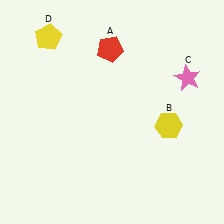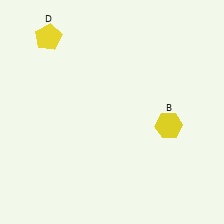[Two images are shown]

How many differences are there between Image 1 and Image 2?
There are 2 differences between the two images.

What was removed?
The red pentagon (A), the pink star (C) were removed in Image 2.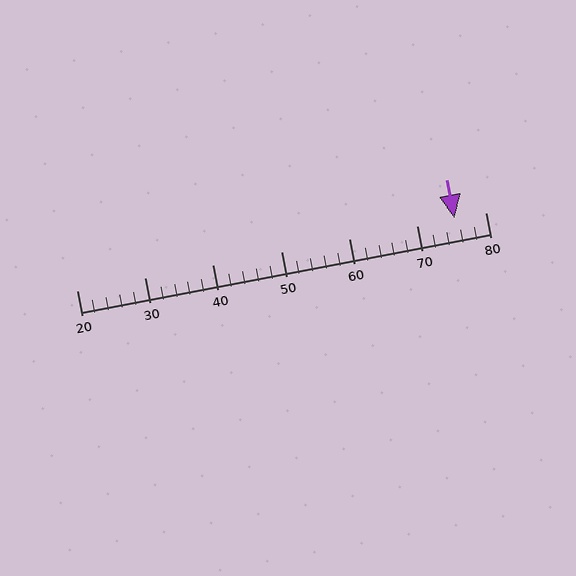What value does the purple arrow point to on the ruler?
The purple arrow points to approximately 76.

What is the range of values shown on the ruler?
The ruler shows values from 20 to 80.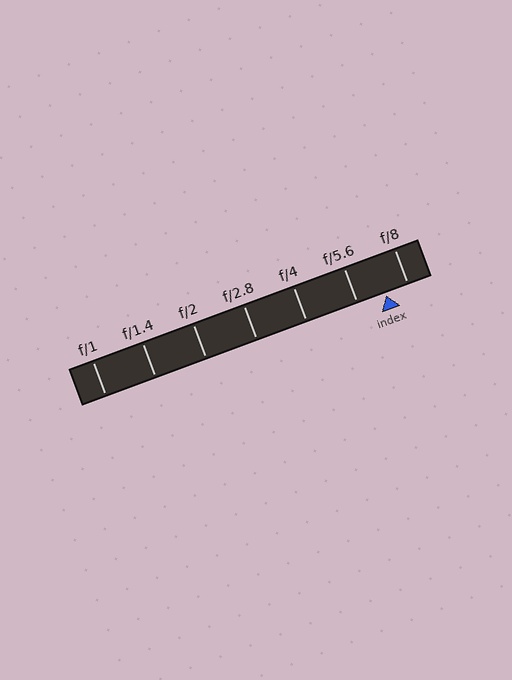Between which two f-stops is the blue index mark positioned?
The index mark is between f/5.6 and f/8.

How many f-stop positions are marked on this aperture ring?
There are 7 f-stop positions marked.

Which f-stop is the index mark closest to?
The index mark is closest to f/8.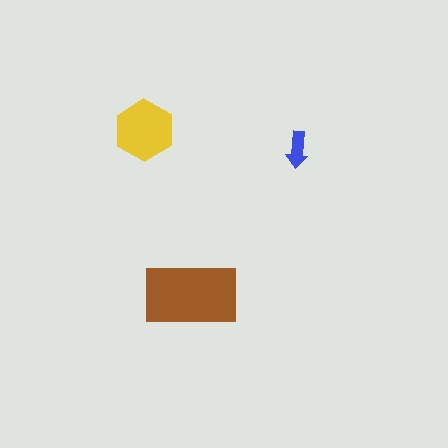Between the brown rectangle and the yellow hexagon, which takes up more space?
The brown rectangle.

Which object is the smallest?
The blue arrow.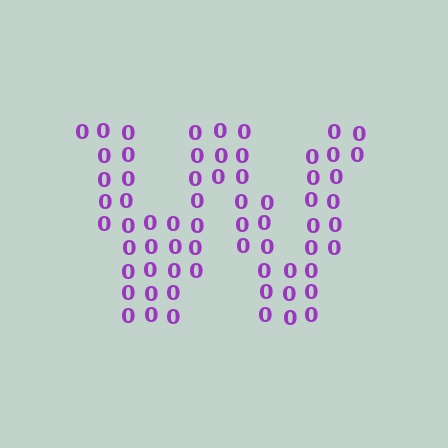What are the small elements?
The small elements are digit 0's.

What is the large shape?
The large shape is the letter W.